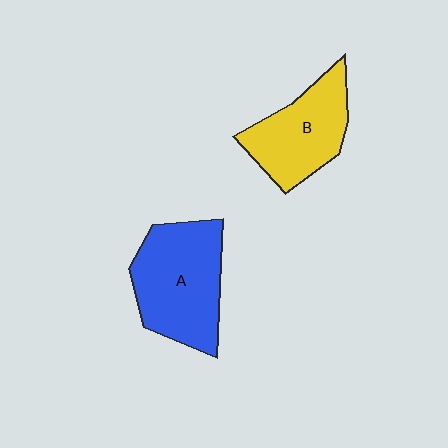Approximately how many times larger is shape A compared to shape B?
Approximately 1.3 times.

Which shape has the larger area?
Shape A (blue).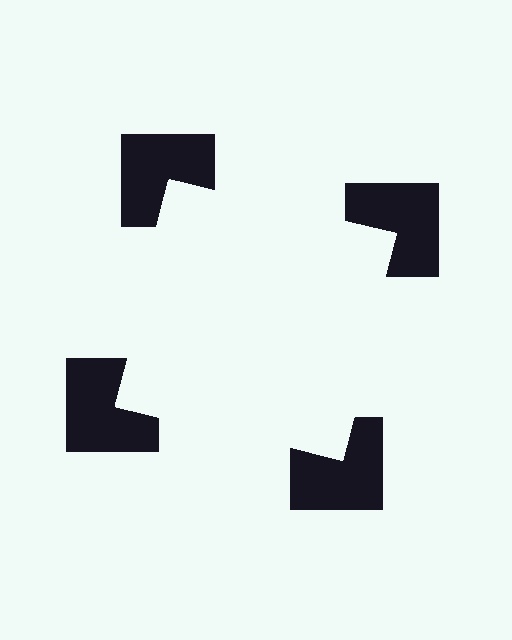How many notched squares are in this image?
There are 4 — one at each vertex of the illusory square.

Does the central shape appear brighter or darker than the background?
It typically appears slightly brighter than the background, even though no actual brightness change is drawn.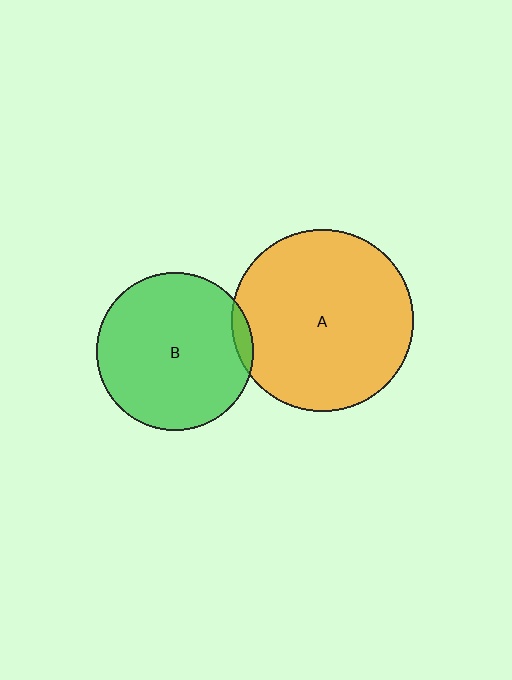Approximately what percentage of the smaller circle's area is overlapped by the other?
Approximately 5%.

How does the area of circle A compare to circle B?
Approximately 1.3 times.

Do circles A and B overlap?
Yes.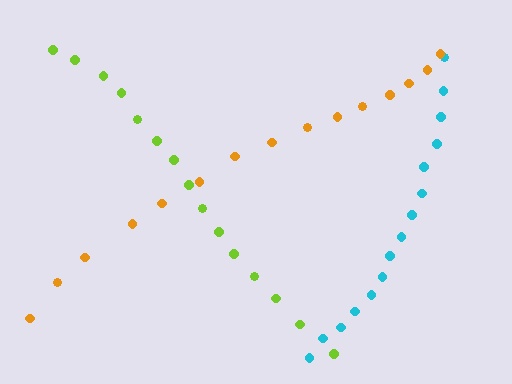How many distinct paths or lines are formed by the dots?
There are 3 distinct paths.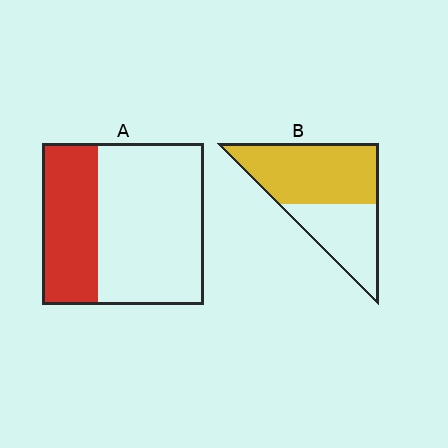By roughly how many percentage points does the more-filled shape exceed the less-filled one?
By roughly 25 percentage points (B over A).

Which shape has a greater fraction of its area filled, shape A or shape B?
Shape B.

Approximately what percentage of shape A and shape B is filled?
A is approximately 35% and B is approximately 60%.